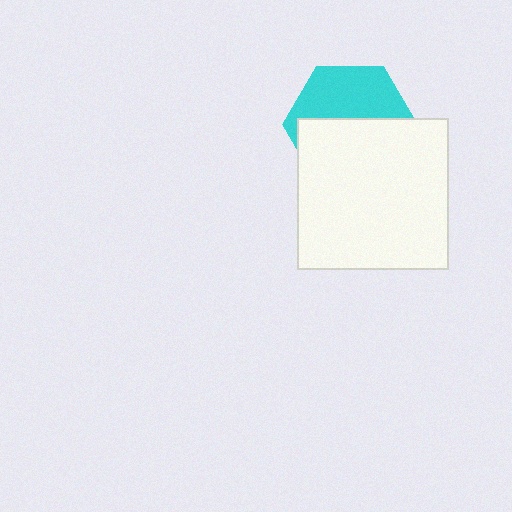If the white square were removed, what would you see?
You would see the complete cyan hexagon.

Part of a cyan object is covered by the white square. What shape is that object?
It is a hexagon.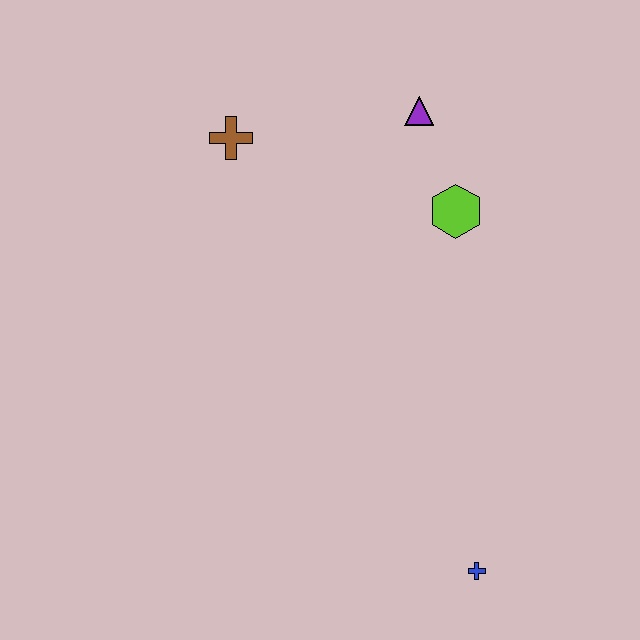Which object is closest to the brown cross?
The purple triangle is closest to the brown cross.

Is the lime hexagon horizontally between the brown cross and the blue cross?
Yes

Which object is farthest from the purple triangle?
The blue cross is farthest from the purple triangle.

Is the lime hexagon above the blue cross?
Yes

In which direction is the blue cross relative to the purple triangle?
The blue cross is below the purple triangle.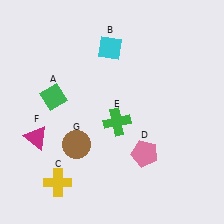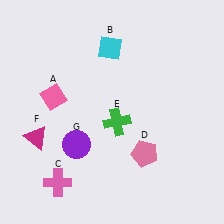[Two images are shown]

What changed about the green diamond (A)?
In Image 1, A is green. In Image 2, it changed to pink.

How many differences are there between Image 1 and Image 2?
There are 3 differences between the two images.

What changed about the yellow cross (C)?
In Image 1, C is yellow. In Image 2, it changed to pink.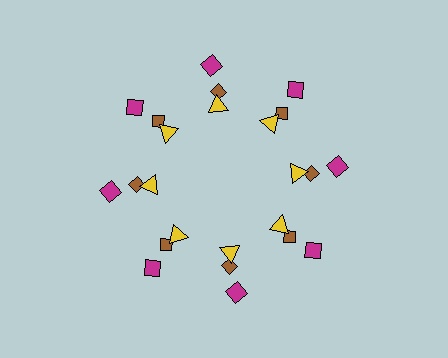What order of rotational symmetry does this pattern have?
This pattern has 8-fold rotational symmetry.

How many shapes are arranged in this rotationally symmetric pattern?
There are 24 shapes, arranged in 8 groups of 3.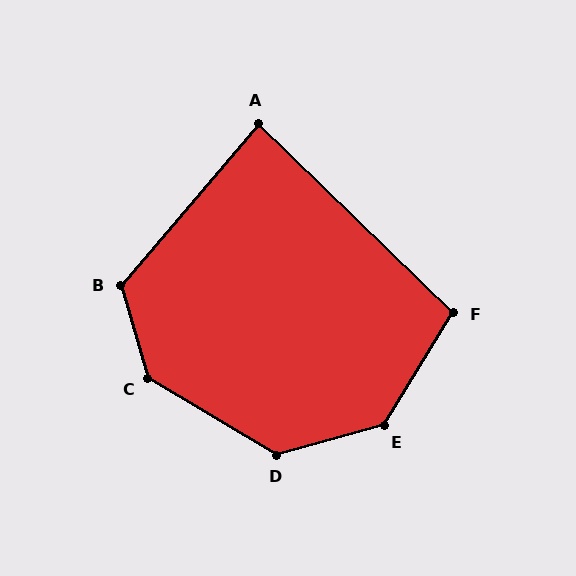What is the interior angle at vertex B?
Approximately 124 degrees (obtuse).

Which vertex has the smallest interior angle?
A, at approximately 86 degrees.